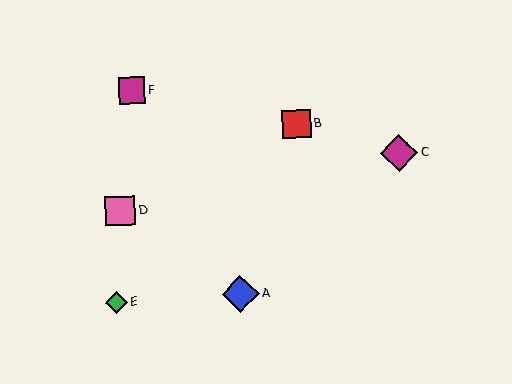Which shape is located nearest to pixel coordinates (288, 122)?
The red square (labeled B) at (297, 124) is nearest to that location.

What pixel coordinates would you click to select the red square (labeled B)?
Click at (297, 124) to select the red square B.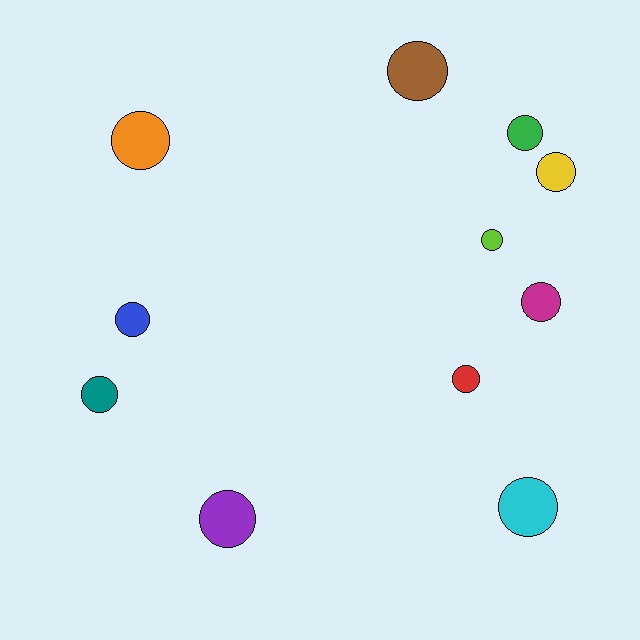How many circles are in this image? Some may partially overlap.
There are 11 circles.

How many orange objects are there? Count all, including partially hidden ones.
There is 1 orange object.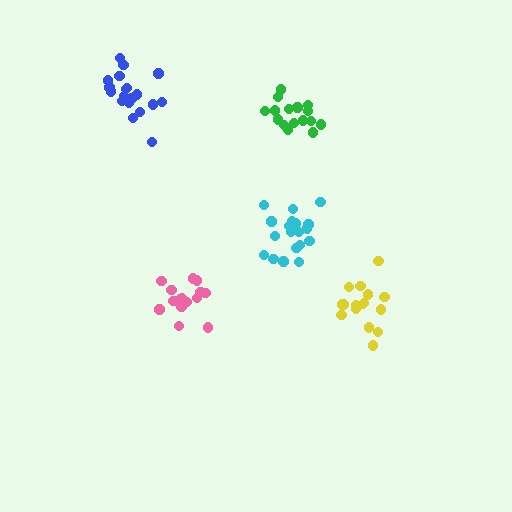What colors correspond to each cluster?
The clusters are colored: green, blue, yellow, pink, cyan.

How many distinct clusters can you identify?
There are 5 distinct clusters.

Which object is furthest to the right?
The yellow cluster is rightmost.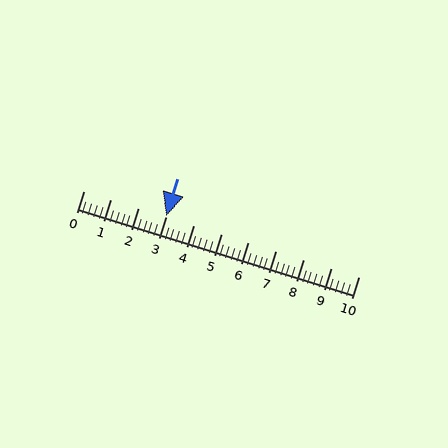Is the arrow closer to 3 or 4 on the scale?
The arrow is closer to 3.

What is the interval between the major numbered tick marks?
The major tick marks are spaced 1 units apart.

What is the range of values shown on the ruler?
The ruler shows values from 0 to 10.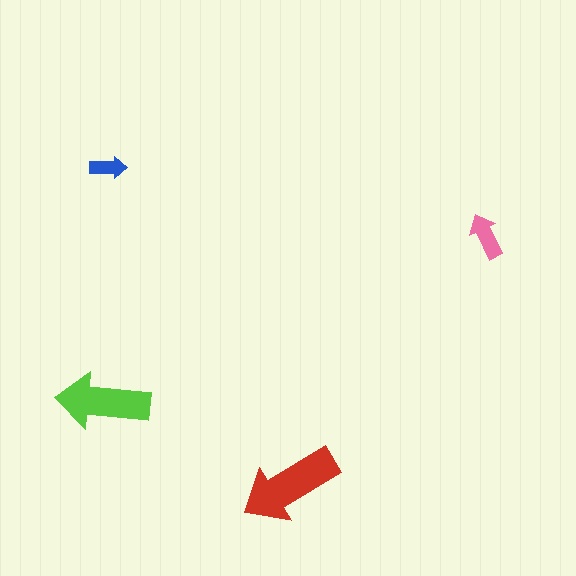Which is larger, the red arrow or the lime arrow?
The red one.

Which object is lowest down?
The red arrow is bottommost.